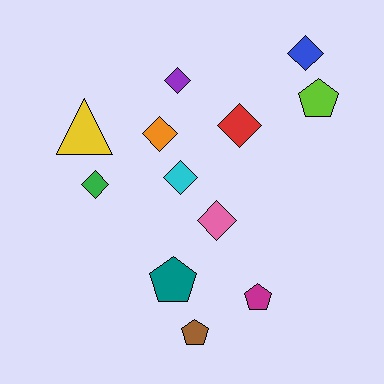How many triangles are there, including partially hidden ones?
There is 1 triangle.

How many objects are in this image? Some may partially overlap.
There are 12 objects.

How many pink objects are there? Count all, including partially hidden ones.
There is 1 pink object.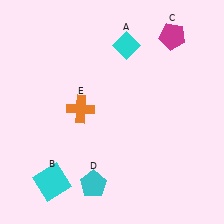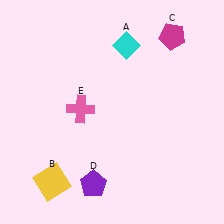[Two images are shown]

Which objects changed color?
B changed from cyan to yellow. D changed from cyan to purple. E changed from orange to pink.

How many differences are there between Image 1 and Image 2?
There are 3 differences between the two images.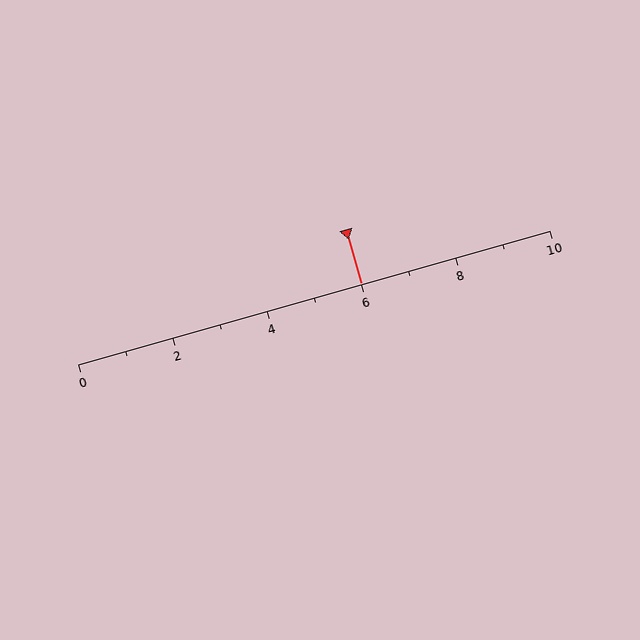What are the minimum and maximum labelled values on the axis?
The axis runs from 0 to 10.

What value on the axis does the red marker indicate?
The marker indicates approximately 6.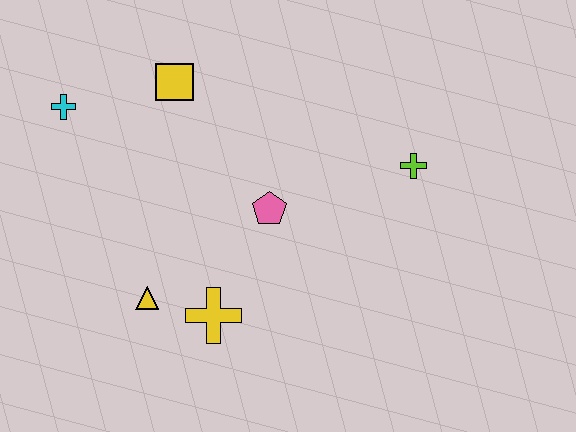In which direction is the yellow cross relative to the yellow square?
The yellow cross is below the yellow square.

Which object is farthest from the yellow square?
The lime cross is farthest from the yellow square.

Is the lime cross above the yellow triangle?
Yes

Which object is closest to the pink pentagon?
The yellow cross is closest to the pink pentagon.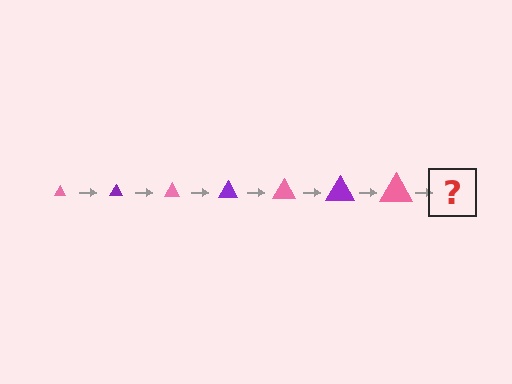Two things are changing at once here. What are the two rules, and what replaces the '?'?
The two rules are that the triangle grows larger each step and the color cycles through pink and purple. The '?' should be a purple triangle, larger than the previous one.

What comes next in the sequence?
The next element should be a purple triangle, larger than the previous one.